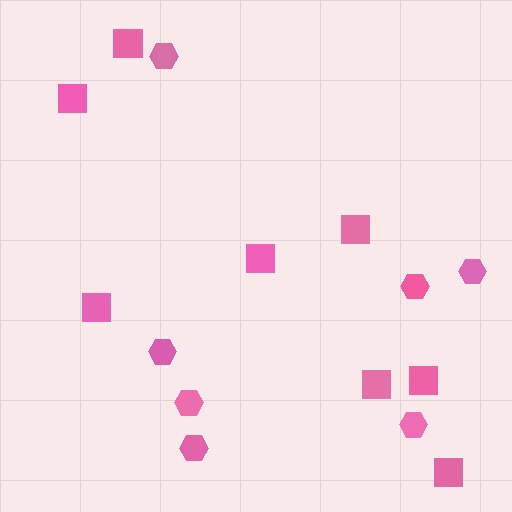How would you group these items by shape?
There are 2 groups: one group of squares (8) and one group of hexagons (7).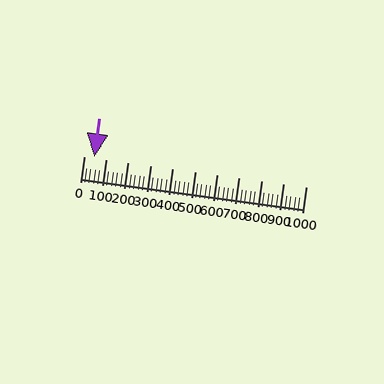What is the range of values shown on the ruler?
The ruler shows values from 0 to 1000.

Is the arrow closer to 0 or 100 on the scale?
The arrow is closer to 0.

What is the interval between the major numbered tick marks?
The major tick marks are spaced 100 units apart.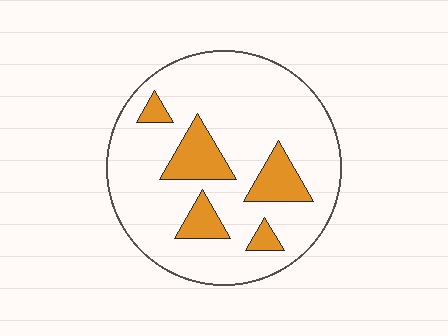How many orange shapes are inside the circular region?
5.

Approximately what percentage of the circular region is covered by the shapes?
Approximately 20%.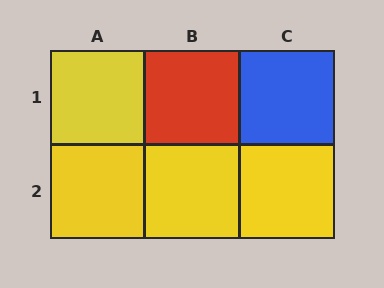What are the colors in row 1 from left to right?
Yellow, red, blue.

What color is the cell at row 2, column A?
Yellow.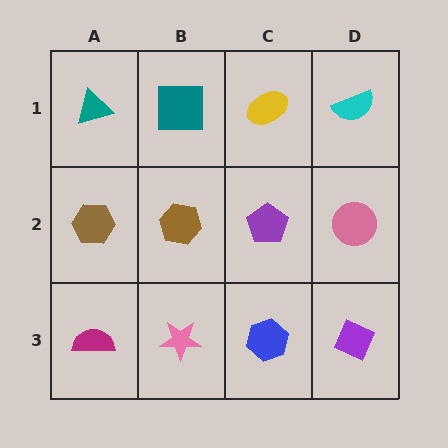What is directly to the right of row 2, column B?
A purple pentagon.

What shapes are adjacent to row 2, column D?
A cyan semicircle (row 1, column D), a purple diamond (row 3, column D), a purple pentagon (row 2, column C).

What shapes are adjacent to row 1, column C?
A purple pentagon (row 2, column C), a teal square (row 1, column B), a cyan semicircle (row 1, column D).